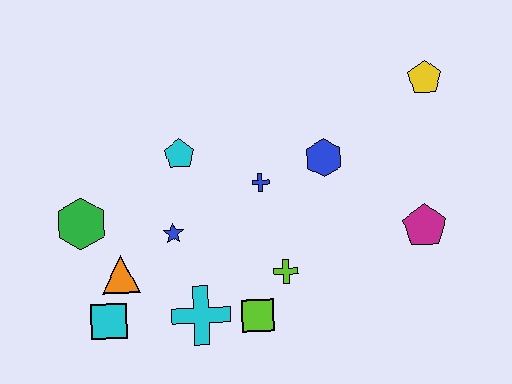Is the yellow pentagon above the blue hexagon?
Yes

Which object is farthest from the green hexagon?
The yellow pentagon is farthest from the green hexagon.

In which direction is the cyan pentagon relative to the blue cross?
The cyan pentagon is to the left of the blue cross.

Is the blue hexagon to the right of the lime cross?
Yes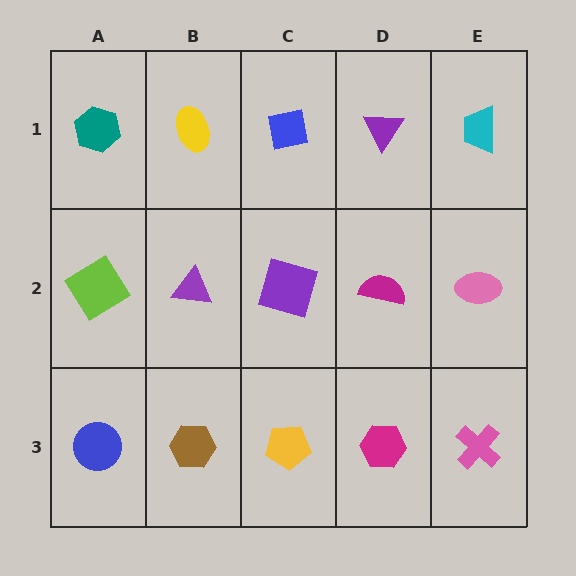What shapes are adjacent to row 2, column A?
A teal hexagon (row 1, column A), a blue circle (row 3, column A), a purple triangle (row 2, column B).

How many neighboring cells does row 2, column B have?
4.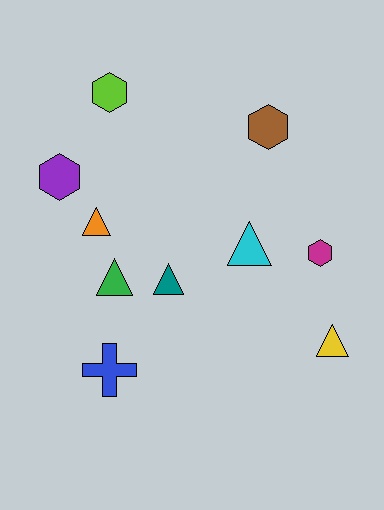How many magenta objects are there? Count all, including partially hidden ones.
There is 1 magenta object.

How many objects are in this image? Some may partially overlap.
There are 10 objects.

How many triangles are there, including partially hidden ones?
There are 5 triangles.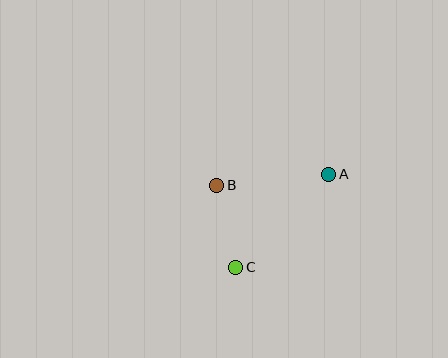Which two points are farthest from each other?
Points A and C are farthest from each other.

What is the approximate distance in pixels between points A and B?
The distance between A and B is approximately 112 pixels.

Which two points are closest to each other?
Points B and C are closest to each other.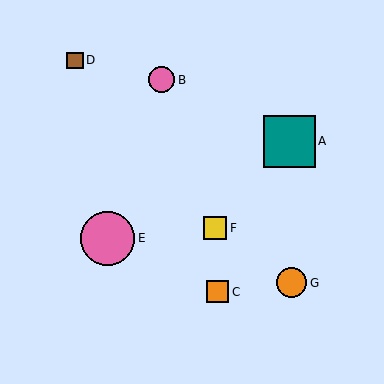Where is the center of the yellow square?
The center of the yellow square is at (215, 228).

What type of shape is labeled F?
Shape F is a yellow square.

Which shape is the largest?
The pink circle (labeled E) is the largest.